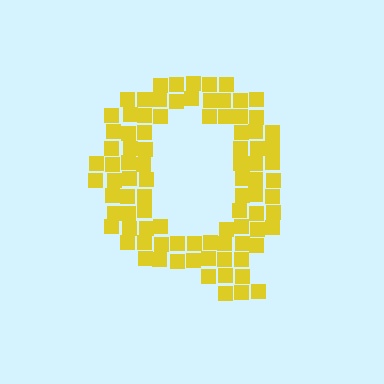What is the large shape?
The large shape is the letter Q.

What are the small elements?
The small elements are squares.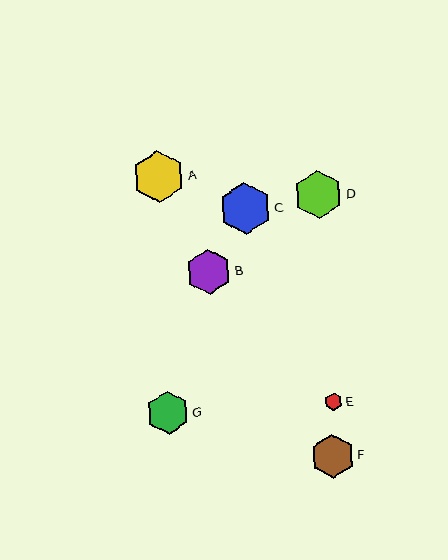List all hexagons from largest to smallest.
From largest to smallest: A, C, D, B, F, G, E.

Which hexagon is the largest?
Hexagon A is the largest with a size of approximately 53 pixels.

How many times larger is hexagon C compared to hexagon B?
Hexagon C is approximately 1.1 times the size of hexagon B.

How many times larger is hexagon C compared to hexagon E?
Hexagon C is approximately 3.0 times the size of hexagon E.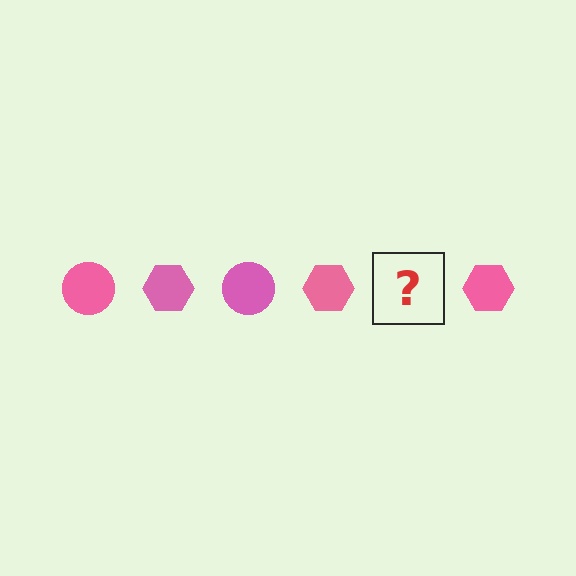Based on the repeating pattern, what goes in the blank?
The blank should be a pink circle.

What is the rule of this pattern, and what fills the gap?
The rule is that the pattern cycles through circle, hexagon shapes in pink. The gap should be filled with a pink circle.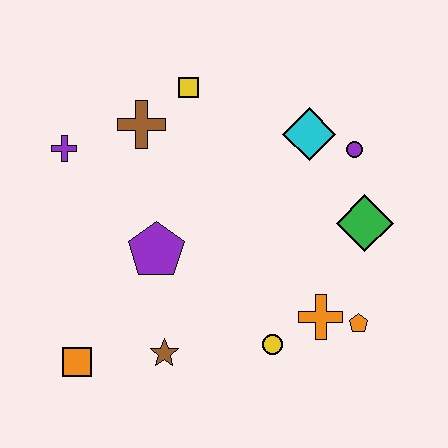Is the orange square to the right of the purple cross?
Yes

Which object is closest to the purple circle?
The cyan diamond is closest to the purple circle.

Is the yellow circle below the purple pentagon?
Yes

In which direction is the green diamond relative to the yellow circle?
The green diamond is above the yellow circle.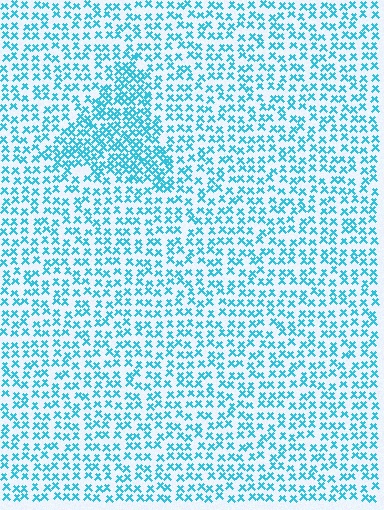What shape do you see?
I see a triangle.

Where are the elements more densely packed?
The elements are more densely packed inside the triangle boundary.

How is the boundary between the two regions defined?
The boundary is defined by a change in element density (approximately 1.8x ratio). All elements are the same color, size, and shape.